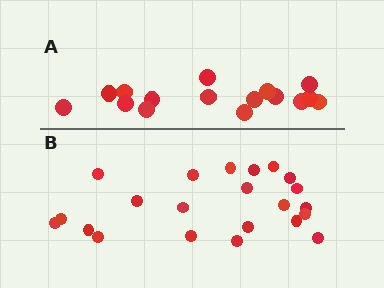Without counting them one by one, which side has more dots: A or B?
Region B (the bottom region) has more dots.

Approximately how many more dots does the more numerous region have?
Region B has about 6 more dots than region A.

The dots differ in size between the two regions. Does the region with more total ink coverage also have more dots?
No. Region A has more total ink coverage because its dots are larger, but region B actually contains more individual dots. Total area can be misleading — the number of items is what matters here.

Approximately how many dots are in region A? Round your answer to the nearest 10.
About 20 dots. (The exact count is 16, which rounds to 20.)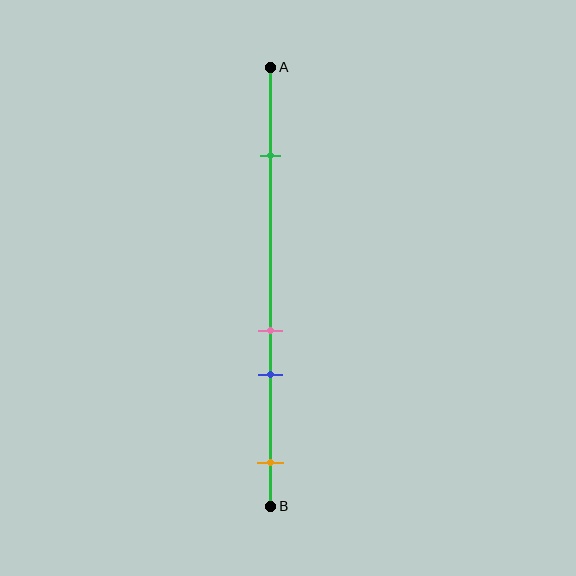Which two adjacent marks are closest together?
The pink and blue marks are the closest adjacent pair.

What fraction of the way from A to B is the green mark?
The green mark is approximately 20% (0.2) of the way from A to B.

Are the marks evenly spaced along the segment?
No, the marks are not evenly spaced.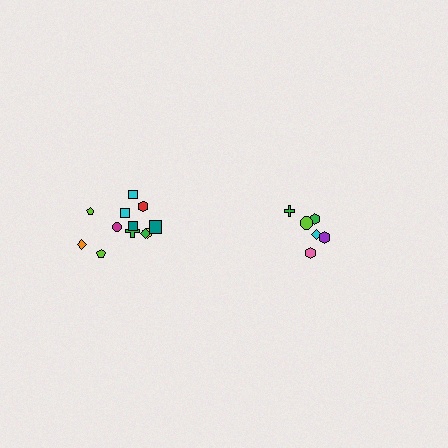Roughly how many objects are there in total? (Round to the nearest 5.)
Roughly 20 objects in total.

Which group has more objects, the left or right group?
The left group.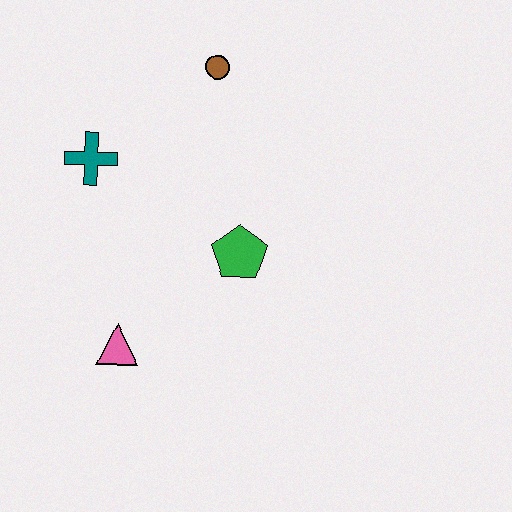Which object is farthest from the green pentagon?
The brown circle is farthest from the green pentagon.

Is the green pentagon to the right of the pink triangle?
Yes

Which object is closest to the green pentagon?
The pink triangle is closest to the green pentagon.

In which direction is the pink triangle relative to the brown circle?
The pink triangle is below the brown circle.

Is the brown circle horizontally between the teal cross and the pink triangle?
No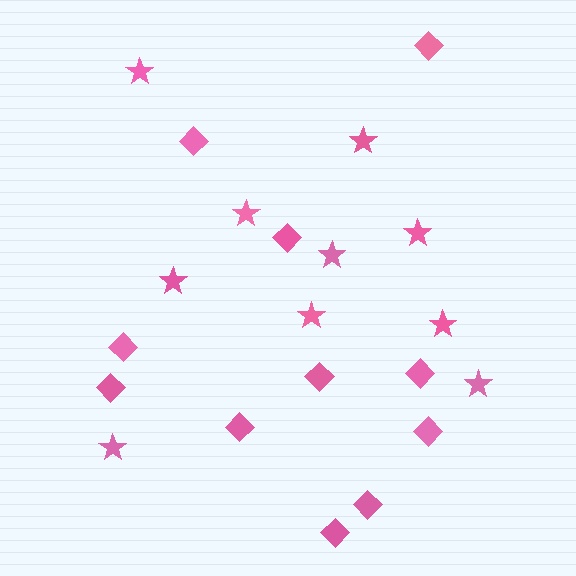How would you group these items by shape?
There are 2 groups: one group of stars (10) and one group of diamonds (11).